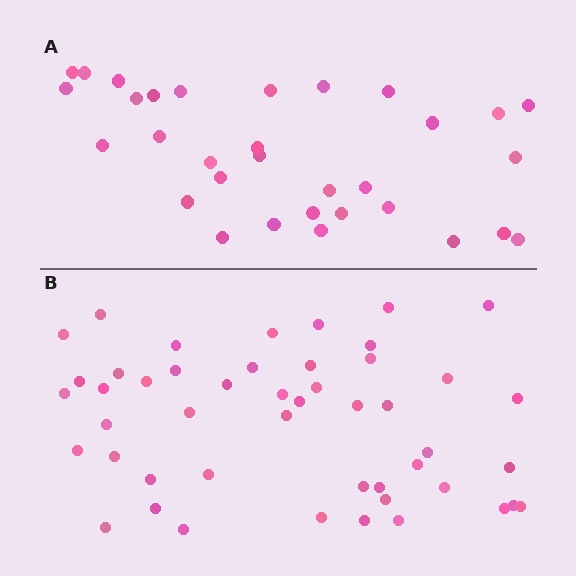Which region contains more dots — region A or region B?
Region B (the bottom region) has more dots.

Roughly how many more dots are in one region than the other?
Region B has approximately 15 more dots than region A.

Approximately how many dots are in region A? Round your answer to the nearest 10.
About 30 dots. (The exact count is 32, which rounds to 30.)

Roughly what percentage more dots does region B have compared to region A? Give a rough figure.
About 50% more.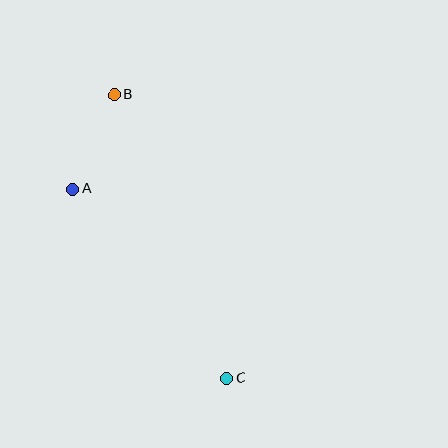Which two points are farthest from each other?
Points B and C are farthest from each other.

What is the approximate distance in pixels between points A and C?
The distance between A and C is approximately 244 pixels.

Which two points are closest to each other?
Points A and B are closest to each other.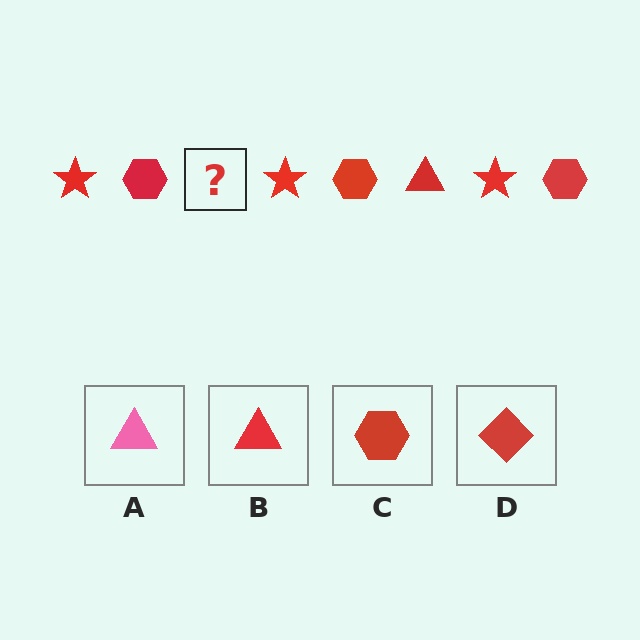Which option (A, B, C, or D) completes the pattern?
B.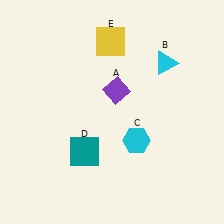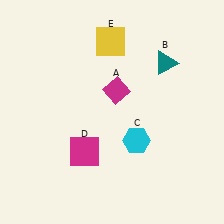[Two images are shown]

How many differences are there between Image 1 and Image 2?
There are 3 differences between the two images.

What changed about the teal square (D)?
In Image 1, D is teal. In Image 2, it changed to magenta.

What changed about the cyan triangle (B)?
In Image 1, B is cyan. In Image 2, it changed to teal.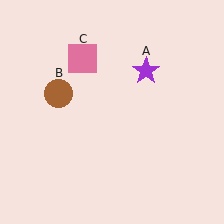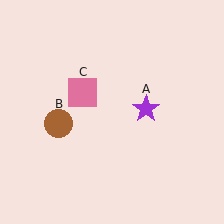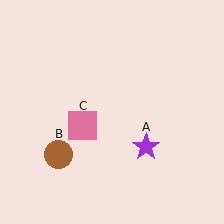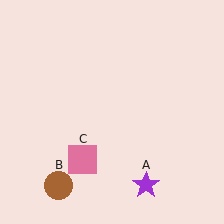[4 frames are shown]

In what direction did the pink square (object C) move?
The pink square (object C) moved down.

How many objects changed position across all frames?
3 objects changed position: purple star (object A), brown circle (object B), pink square (object C).